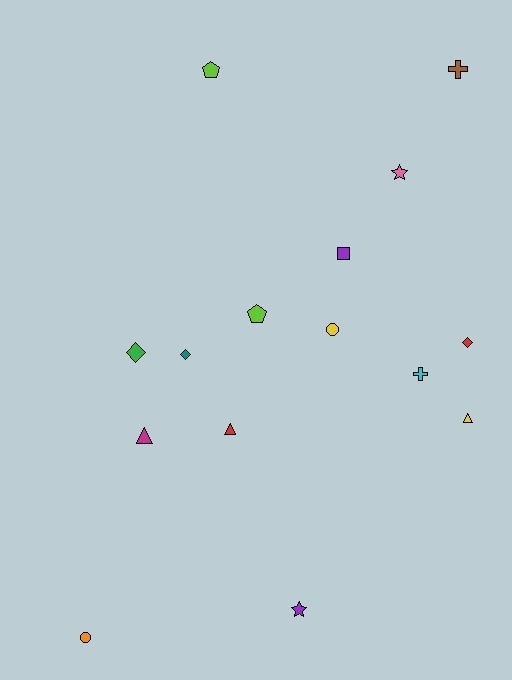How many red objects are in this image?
There are 2 red objects.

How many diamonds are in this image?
There are 3 diamonds.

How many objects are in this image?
There are 15 objects.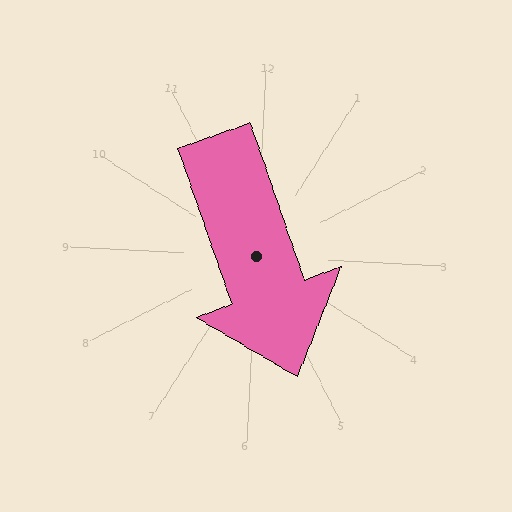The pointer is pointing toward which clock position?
Roughly 5 o'clock.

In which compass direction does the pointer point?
South.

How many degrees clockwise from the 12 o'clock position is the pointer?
Approximately 158 degrees.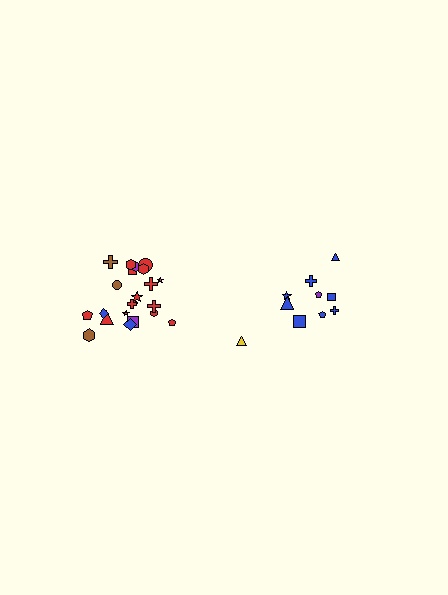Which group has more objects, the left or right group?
The left group.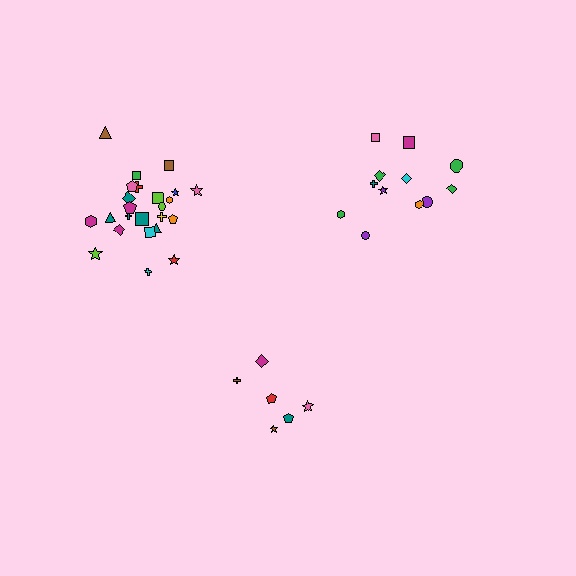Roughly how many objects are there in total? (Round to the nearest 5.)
Roughly 45 objects in total.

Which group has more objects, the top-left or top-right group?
The top-left group.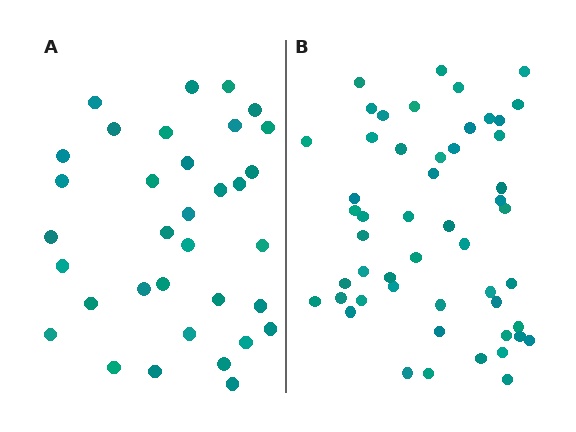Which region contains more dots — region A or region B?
Region B (the right region) has more dots.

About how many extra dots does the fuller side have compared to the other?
Region B has approximately 15 more dots than region A.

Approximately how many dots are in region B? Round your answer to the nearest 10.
About 50 dots. (The exact count is 51, which rounds to 50.)